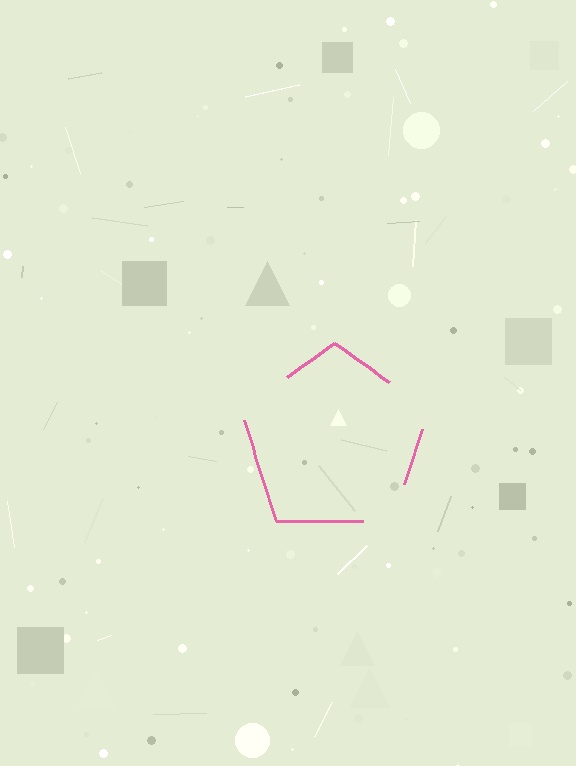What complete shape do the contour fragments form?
The contour fragments form a pentagon.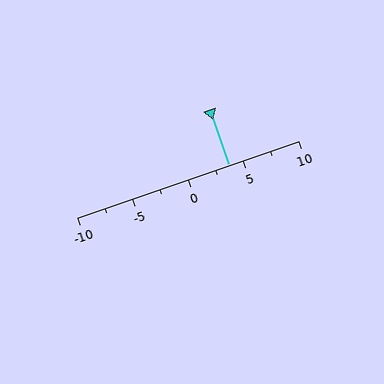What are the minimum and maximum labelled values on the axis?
The axis runs from -10 to 10.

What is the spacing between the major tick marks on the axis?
The major ticks are spaced 5 apart.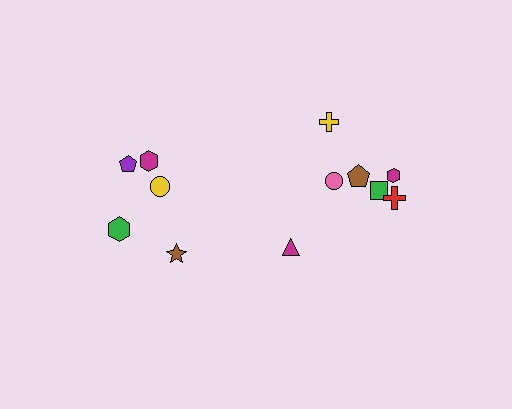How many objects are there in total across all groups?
There are 12 objects.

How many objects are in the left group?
There are 5 objects.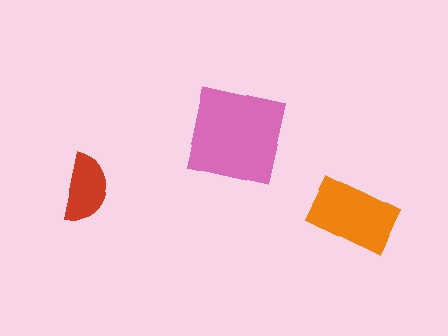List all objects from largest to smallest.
The pink square, the orange rectangle, the red semicircle.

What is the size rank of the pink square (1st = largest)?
1st.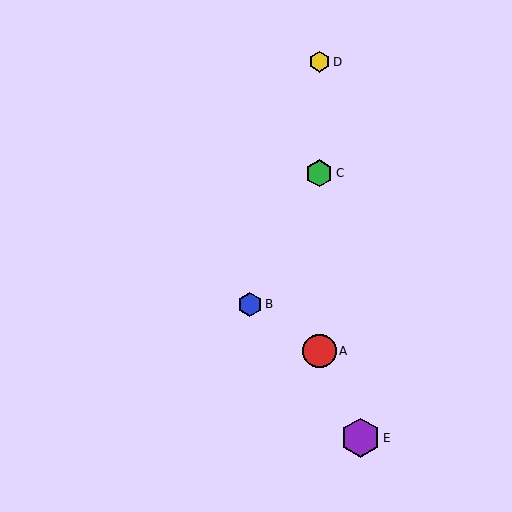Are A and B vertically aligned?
No, A is at x≈319 and B is at x≈250.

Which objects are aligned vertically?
Objects A, C, D are aligned vertically.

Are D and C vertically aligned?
Yes, both are at x≈319.